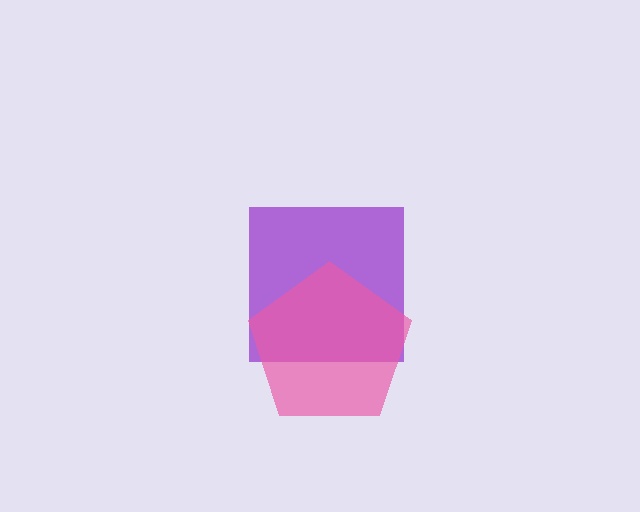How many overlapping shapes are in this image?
There are 2 overlapping shapes in the image.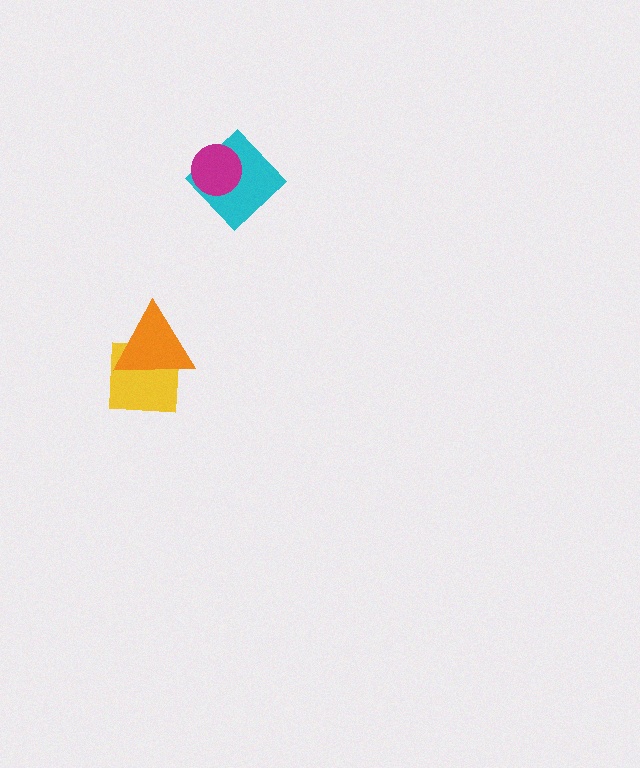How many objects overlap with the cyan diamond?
1 object overlaps with the cyan diamond.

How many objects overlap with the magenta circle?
1 object overlaps with the magenta circle.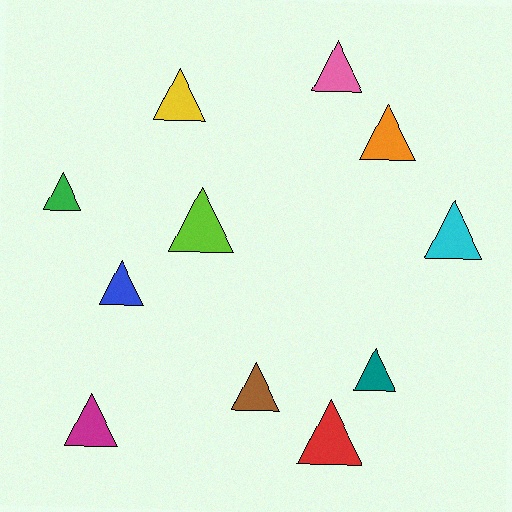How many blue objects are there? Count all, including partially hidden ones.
There is 1 blue object.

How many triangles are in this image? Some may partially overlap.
There are 11 triangles.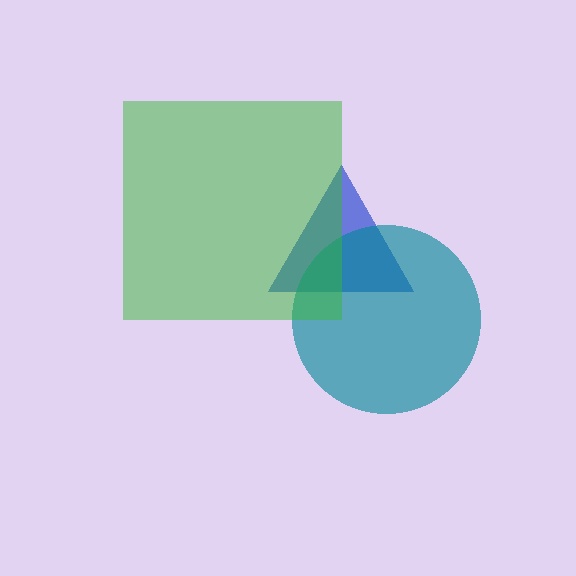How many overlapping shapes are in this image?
There are 3 overlapping shapes in the image.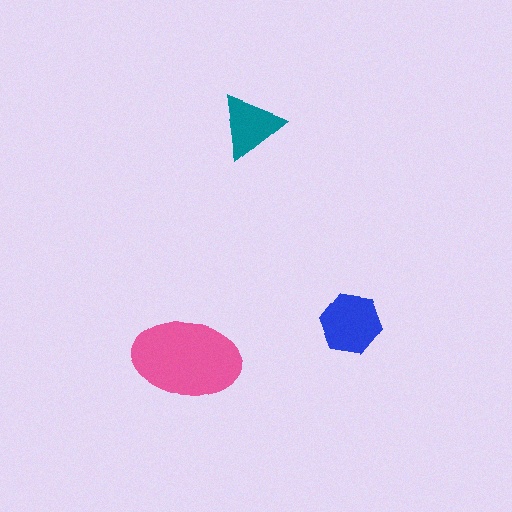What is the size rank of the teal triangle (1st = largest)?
3rd.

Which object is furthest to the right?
The blue hexagon is rightmost.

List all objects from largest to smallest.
The pink ellipse, the blue hexagon, the teal triangle.